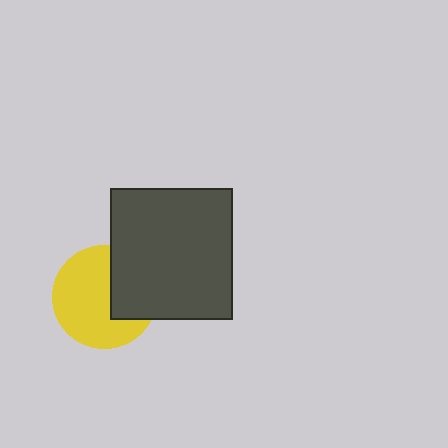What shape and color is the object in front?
The object in front is a dark gray rectangle.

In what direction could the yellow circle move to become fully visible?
The yellow circle could move left. That would shift it out from behind the dark gray rectangle entirely.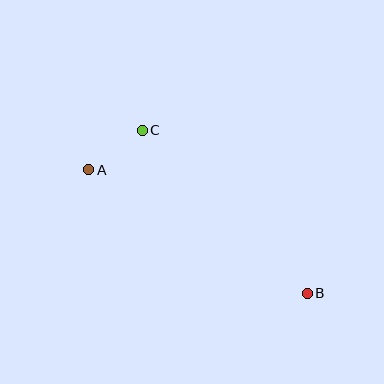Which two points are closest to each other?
Points A and C are closest to each other.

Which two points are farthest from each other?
Points A and B are farthest from each other.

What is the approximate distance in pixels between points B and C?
The distance between B and C is approximately 232 pixels.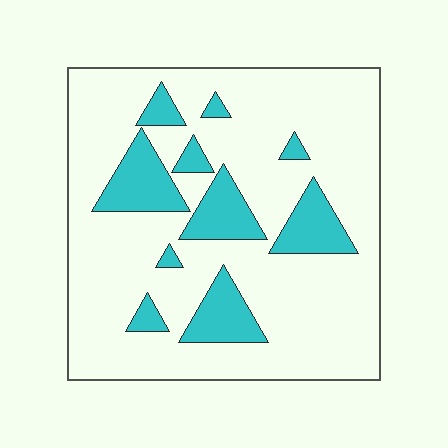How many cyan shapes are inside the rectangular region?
10.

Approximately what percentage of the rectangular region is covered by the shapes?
Approximately 20%.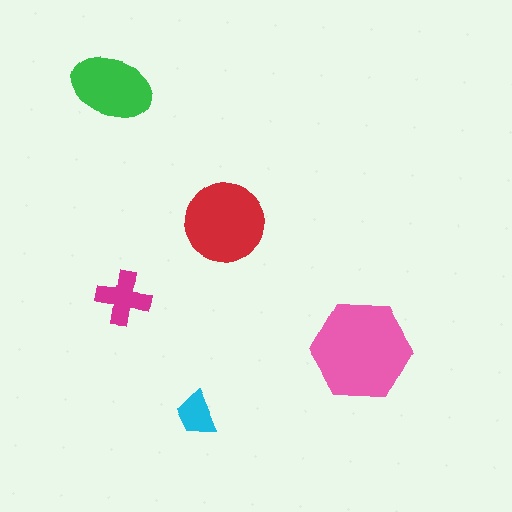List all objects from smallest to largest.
The cyan trapezoid, the magenta cross, the green ellipse, the red circle, the pink hexagon.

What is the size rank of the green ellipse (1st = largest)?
3rd.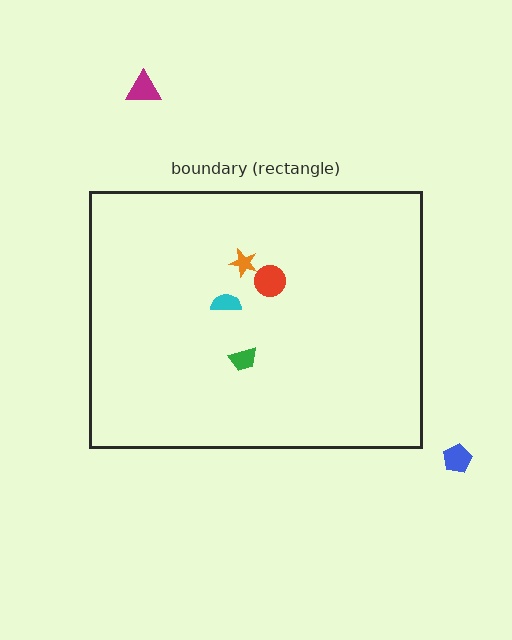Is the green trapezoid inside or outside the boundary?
Inside.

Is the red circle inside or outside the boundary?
Inside.